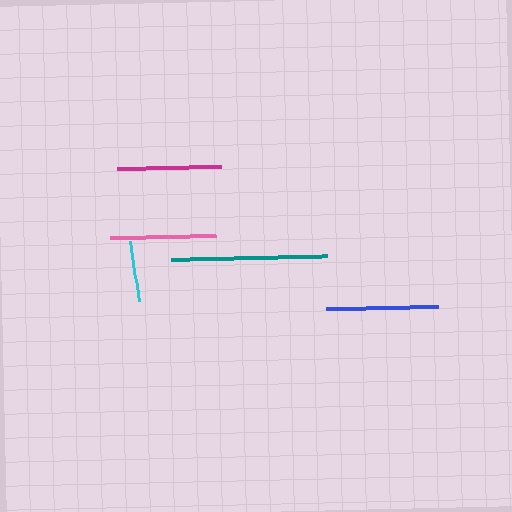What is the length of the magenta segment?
The magenta segment is approximately 103 pixels long.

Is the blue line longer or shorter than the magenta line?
The blue line is longer than the magenta line.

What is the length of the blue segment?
The blue segment is approximately 112 pixels long.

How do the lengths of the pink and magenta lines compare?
The pink and magenta lines are approximately the same length.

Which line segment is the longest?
The teal line is the longest at approximately 156 pixels.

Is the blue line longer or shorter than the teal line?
The teal line is longer than the blue line.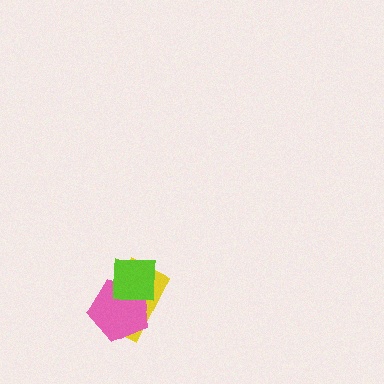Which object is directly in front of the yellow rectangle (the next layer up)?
The pink pentagon is directly in front of the yellow rectangle.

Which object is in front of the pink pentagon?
The lime square is in front of the pink pentagon.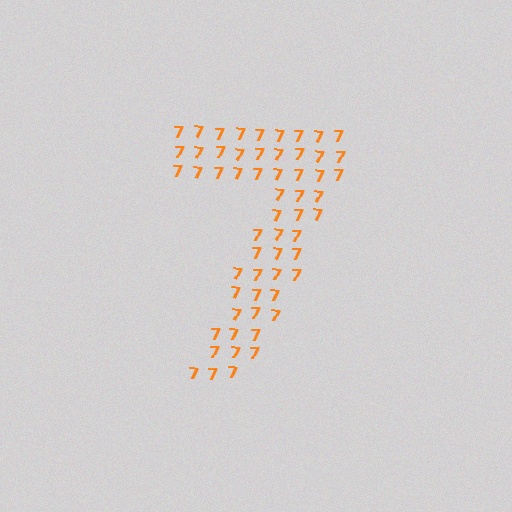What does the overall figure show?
The overall figure shows the digit 7.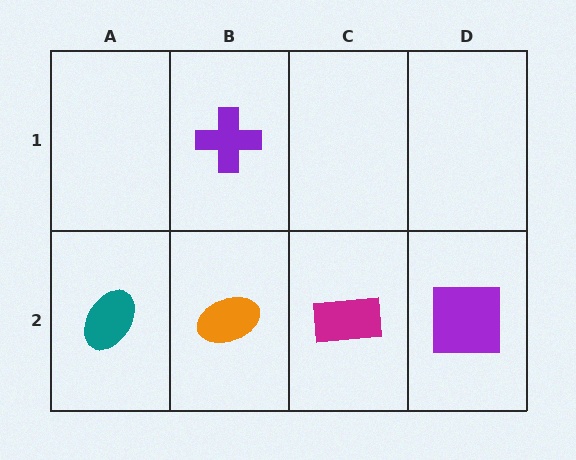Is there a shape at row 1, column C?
No, that cell is empty.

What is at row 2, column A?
A teal ellipse.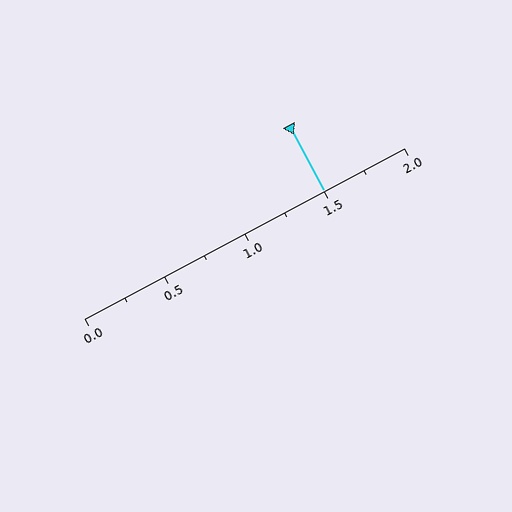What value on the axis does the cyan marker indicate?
The marker indicates approximately 1.5.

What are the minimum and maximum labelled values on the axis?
The axis runs from 0.0 to 2.0.